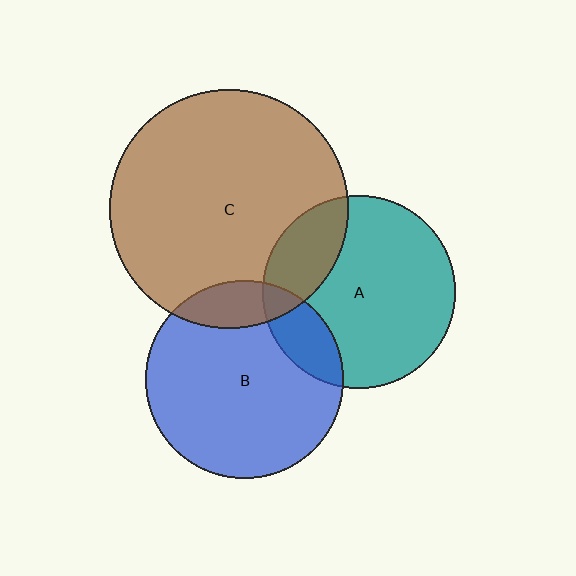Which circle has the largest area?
Circle C (brown).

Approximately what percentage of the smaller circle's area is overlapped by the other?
Approximately 15%.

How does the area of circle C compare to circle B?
Approximately 1.5 times.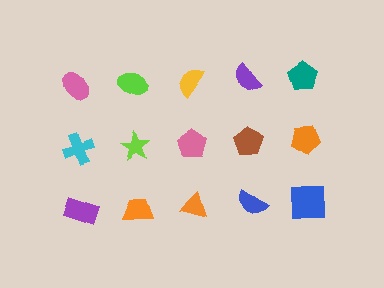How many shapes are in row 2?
5 shapes.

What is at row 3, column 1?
A purple rectangle.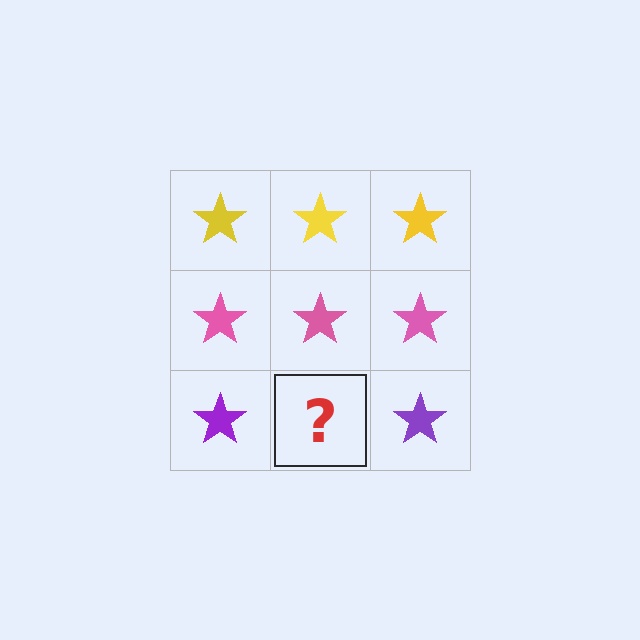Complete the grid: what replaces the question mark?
The question mark should be replaced with a purple star.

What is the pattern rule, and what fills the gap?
The rule is that each row has a consistent color. The gap should be filled with a purple star.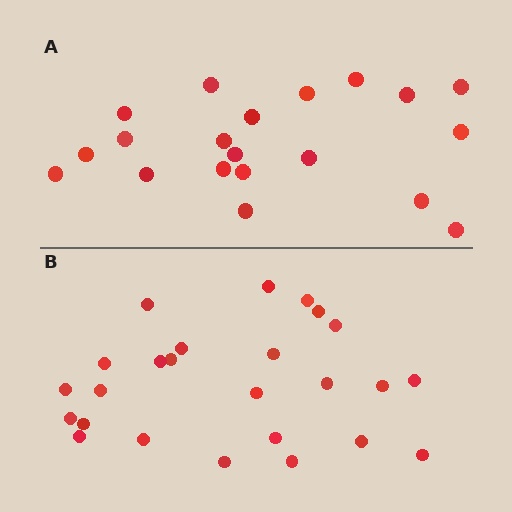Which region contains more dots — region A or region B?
Region B (the bottom region) has more dots.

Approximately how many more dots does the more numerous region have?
Region B has about 5 more dots than region A.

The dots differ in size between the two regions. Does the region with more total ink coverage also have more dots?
No. Region A has more total ink coverage because its dots are larger, but region B actually contains more individual dots. Total area can be misleading — the number of items is what matters here.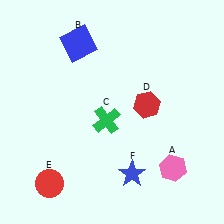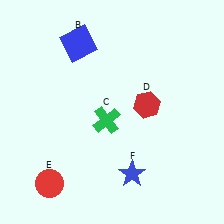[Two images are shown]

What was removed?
The pink hexagon (A) was removed in Image 2.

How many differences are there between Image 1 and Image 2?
There is 1 difference between the two images.